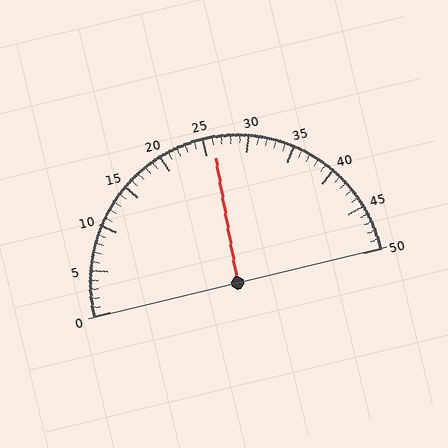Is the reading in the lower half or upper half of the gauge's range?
The reading is in the upper half of the range (0 to 50).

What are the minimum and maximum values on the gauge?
The gauge ranges from 0 to 50.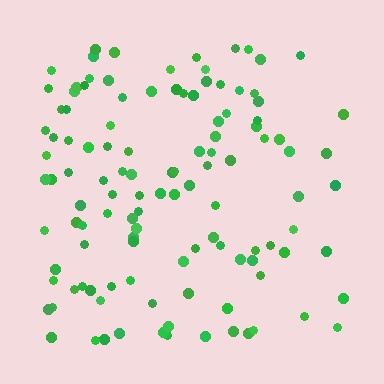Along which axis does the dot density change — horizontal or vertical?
Horizontal.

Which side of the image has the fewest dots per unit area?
The right.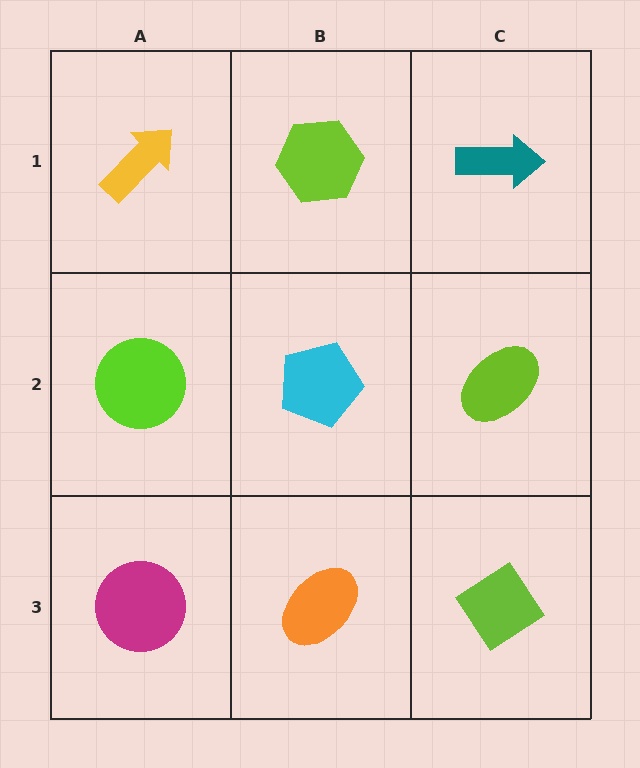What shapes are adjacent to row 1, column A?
A lime circle (row 2, column A), a lime hexagon (row 1, column B).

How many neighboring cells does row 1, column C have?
2.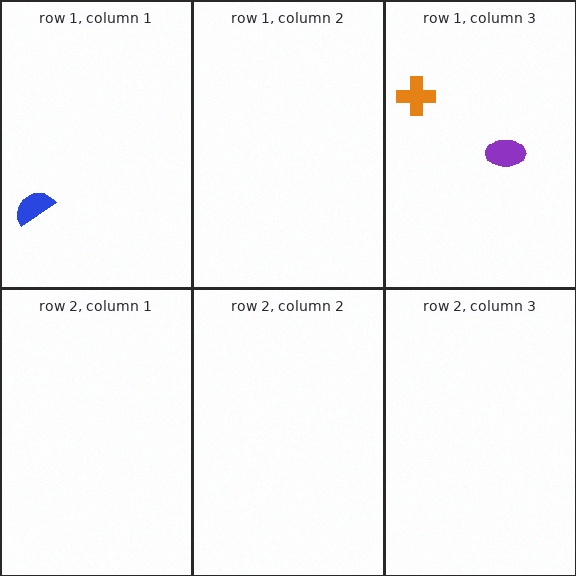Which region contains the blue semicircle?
The row 1, column 1 region.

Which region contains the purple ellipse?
The row 1, column 3 region.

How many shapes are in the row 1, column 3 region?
2.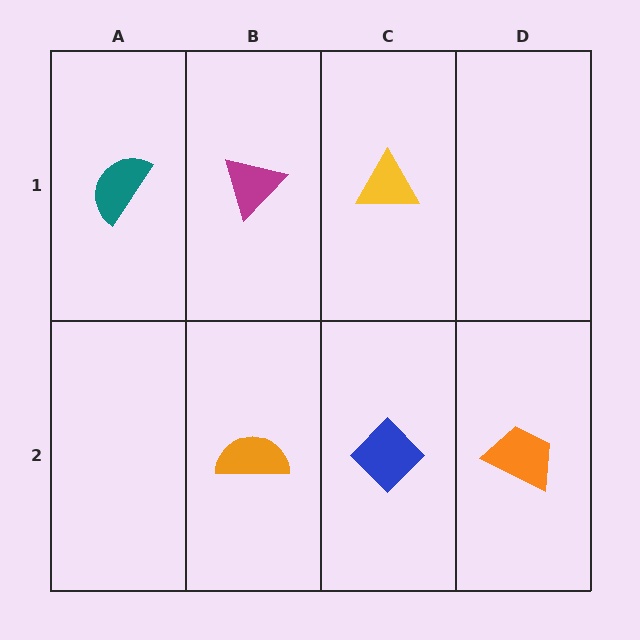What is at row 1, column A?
A teal semicircle.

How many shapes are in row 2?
3 shapes.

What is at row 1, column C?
A yellow triangle.